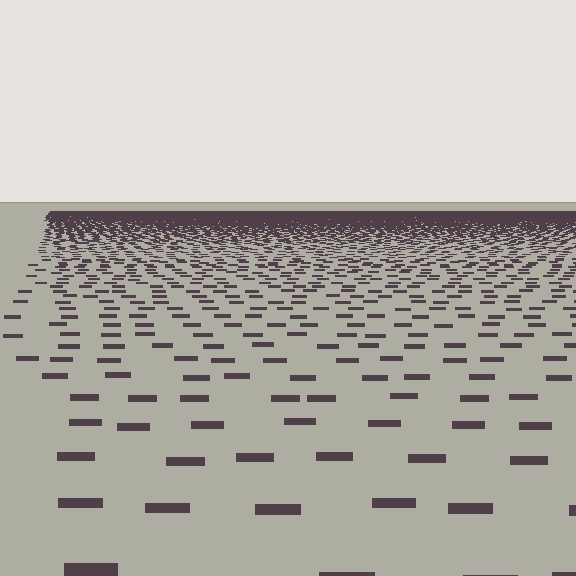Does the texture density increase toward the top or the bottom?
Density increases toward the top.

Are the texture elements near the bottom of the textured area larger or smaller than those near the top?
Larger. Near the bottom, elements are closer to the viewer and appear at a bigger on-screen size.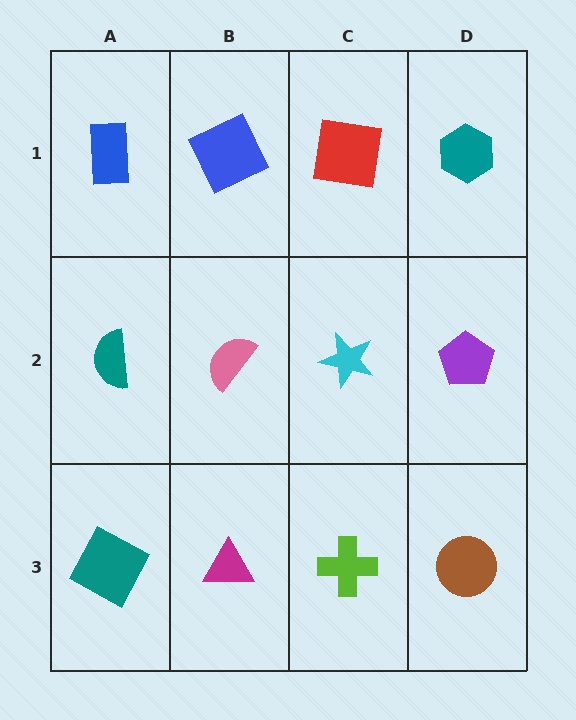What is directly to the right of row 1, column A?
A blue square.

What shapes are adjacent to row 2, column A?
A blue rectangle (row 1, column A), a teal square (row 3, column A), a pink semicircle (row 2, column B).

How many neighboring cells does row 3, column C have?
3.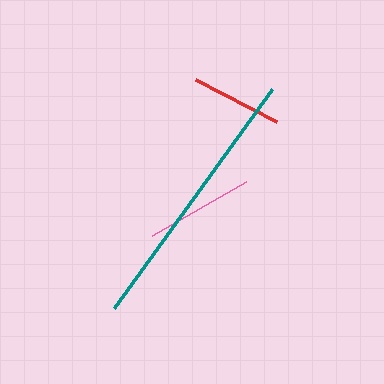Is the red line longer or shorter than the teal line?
The teal line is longer than the red line.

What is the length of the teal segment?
The teal segment is approximately 270 pixels long.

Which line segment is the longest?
The teal line is the longest at approximately 270 pixels.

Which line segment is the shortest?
The red line is the shortest at approximately 92 pixels.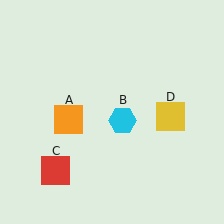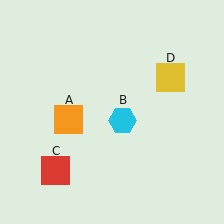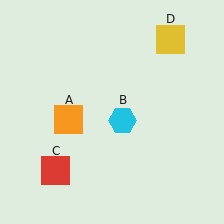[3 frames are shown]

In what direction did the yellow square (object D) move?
The yellow square (object D) moved up.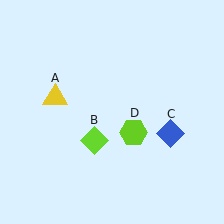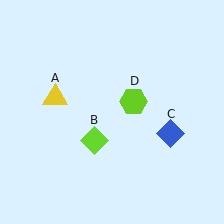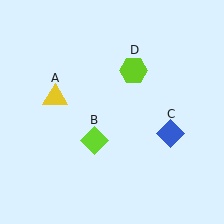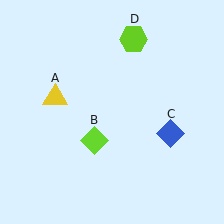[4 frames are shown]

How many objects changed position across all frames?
1 object changed position: lime hexagon (object D).